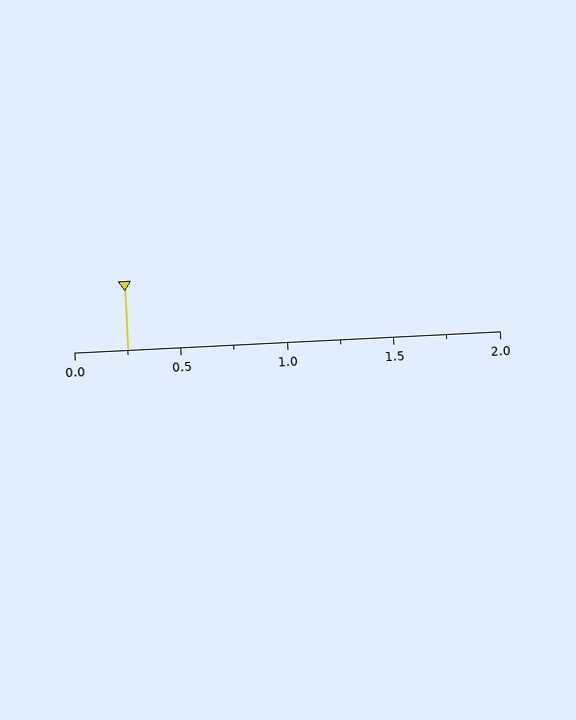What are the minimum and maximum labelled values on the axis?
The axis runs from 0.0 to 2.0.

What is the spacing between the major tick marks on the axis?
The major ticks are spaced 0.5 apart.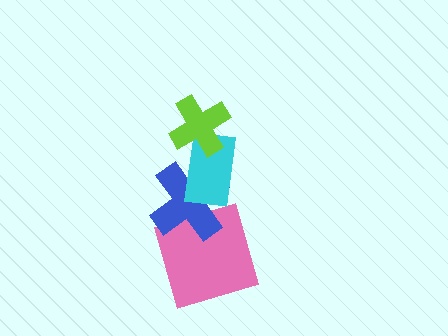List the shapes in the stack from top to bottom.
From top to bottom: the lime cross, the cyan rectangle, the blue cross, the pink square.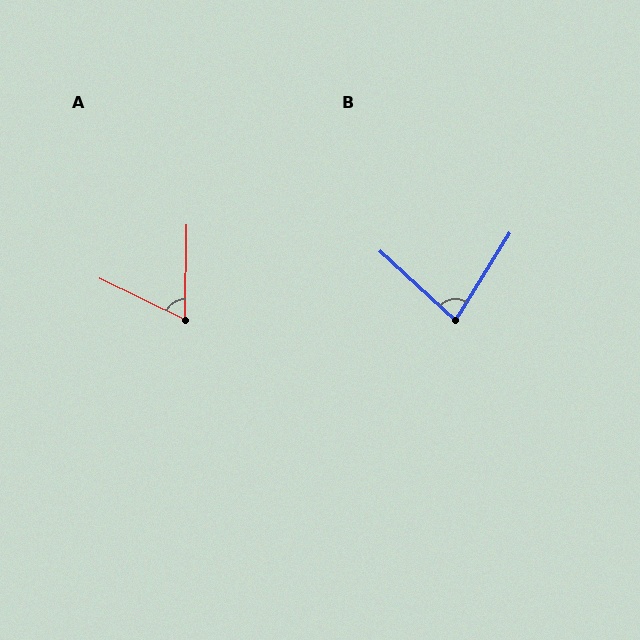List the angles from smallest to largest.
A (65°), B (79°).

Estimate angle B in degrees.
Approximately 79 degrees.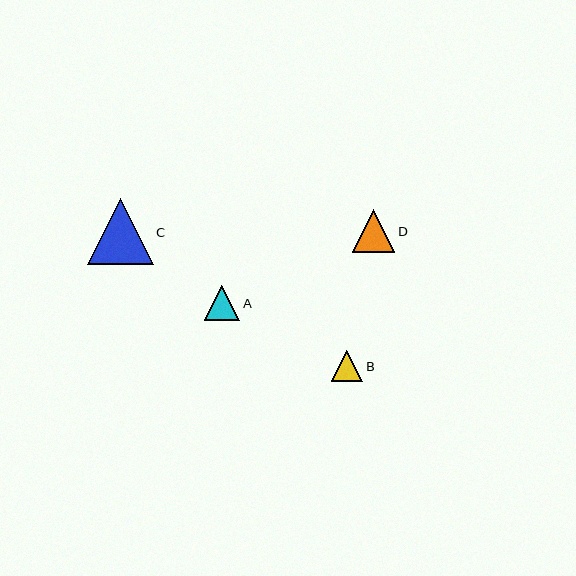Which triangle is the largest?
Triangle C is the largest with a size of approximately 66 pixels.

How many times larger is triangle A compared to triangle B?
Triangle A is approximately 1.1 times the size of triangle B.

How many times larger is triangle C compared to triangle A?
Triangle C is approximately 1.9 times the size of triangle A.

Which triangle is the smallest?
Triangle B is the smallest with a size of approximately 32 pixels.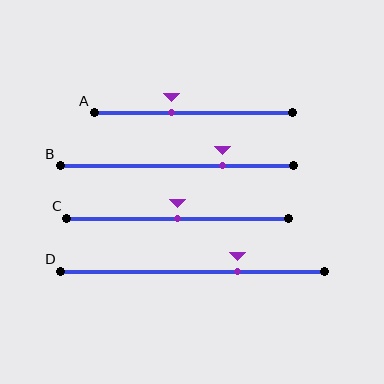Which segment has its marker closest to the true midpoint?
Segment C has its marker closest to the true midpoint.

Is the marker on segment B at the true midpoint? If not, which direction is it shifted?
No, the marker on segment B is shifted to the right by about 20% of the segment length.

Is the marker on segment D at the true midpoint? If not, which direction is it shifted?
No, the marker on segment D is shifted to the right by about 17% of the segment length.